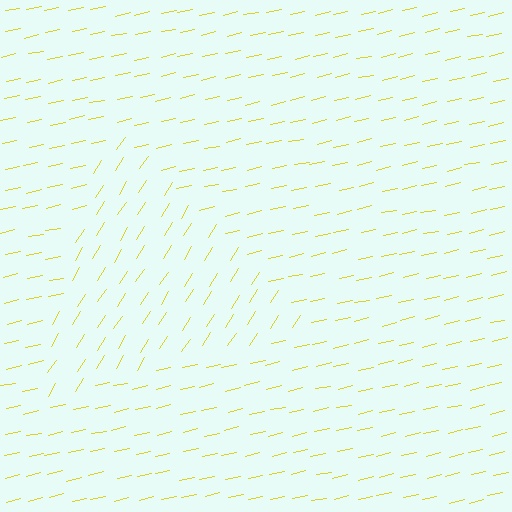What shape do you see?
I see a triangle.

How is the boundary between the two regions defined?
The boundary is defined purely by a change in line orientation (approximately 45 degrees difference). All lines are the same color and thickness.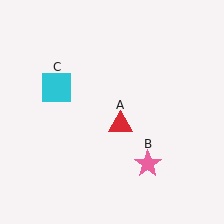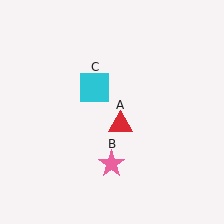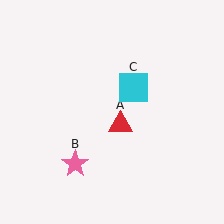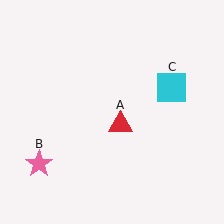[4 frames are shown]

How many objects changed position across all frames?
2 objects changed position: pink star (object B), cyan square (object C).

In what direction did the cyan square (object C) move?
The cyan square (object C) moved right.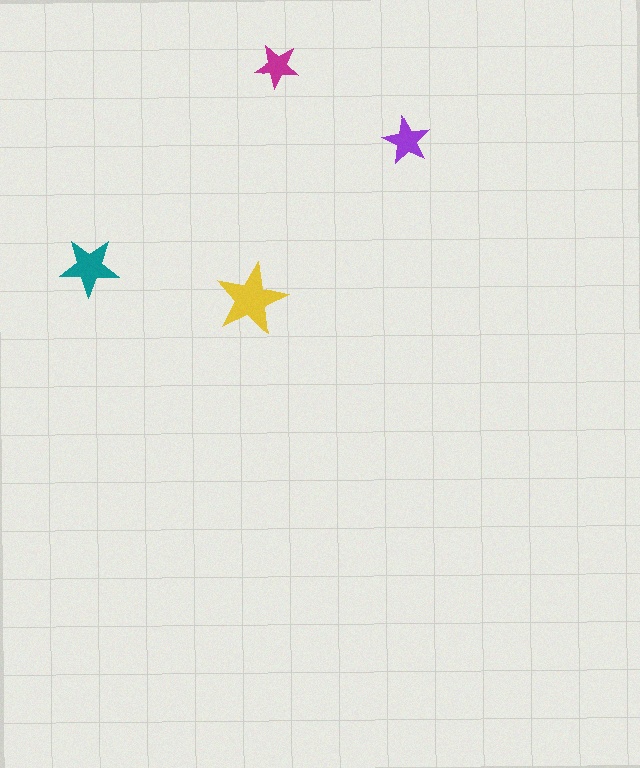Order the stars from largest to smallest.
the yellow one, the teal one, the purple one, the magenta one.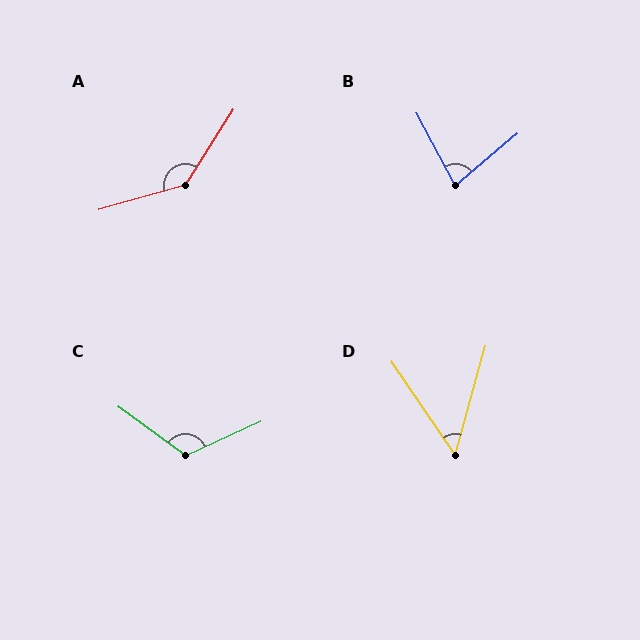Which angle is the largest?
A, at approximately 138 degrees.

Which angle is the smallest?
D, at approximately 50 degrees.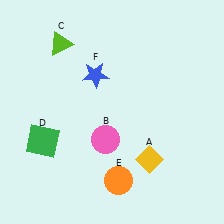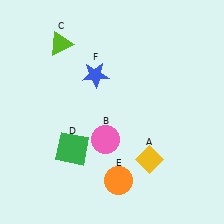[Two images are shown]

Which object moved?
The green square (D) moved right.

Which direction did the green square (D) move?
The green square (D) moved right.